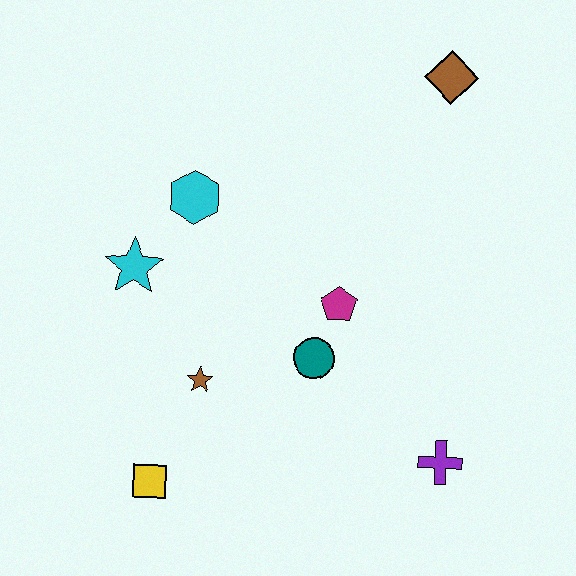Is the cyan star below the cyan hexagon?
Yes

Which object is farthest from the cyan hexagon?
The purple cross is farthest from the cyan hexagon.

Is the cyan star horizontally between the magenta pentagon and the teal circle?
No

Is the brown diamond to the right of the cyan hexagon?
Yes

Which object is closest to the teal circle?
The magenta pentagon is closest to the teal circle.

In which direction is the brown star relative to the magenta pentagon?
The brown star is to the left of the magenta pentagon.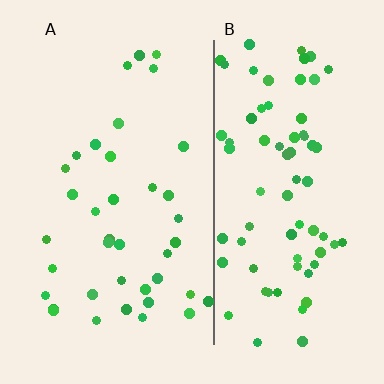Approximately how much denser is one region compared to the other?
Approximately 2.0× — region B over region A.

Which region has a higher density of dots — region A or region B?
B (the right).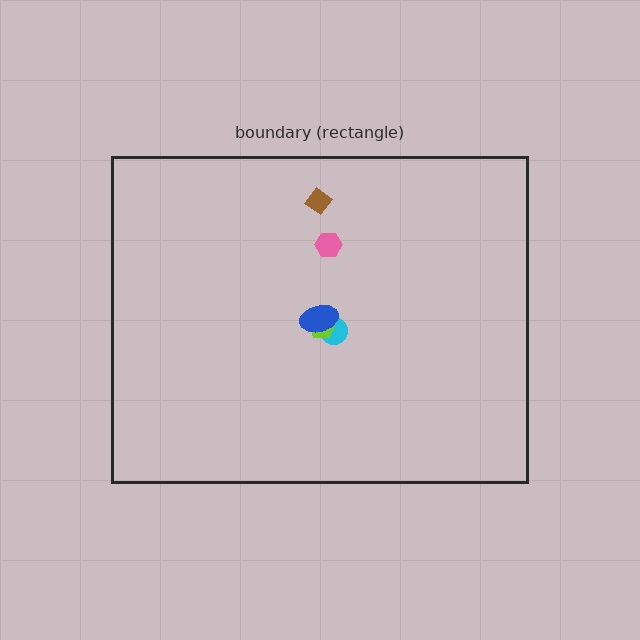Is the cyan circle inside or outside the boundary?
Inside.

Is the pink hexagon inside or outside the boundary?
Inside.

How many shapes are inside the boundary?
5 inside, 0 outside.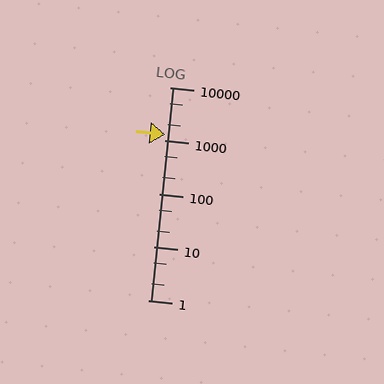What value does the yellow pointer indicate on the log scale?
The pointer indicates approximately 1300.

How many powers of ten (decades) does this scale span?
The scale spans 4 decades, from 1 to 10000.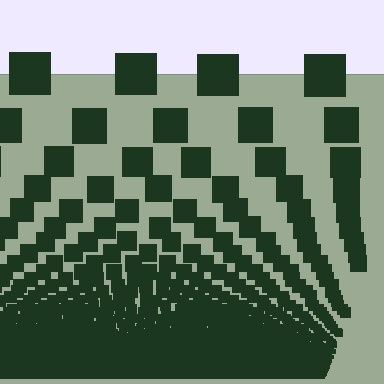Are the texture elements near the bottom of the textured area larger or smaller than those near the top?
Smaller. The gradient is inverted — elements near the bottom are smaller and denser.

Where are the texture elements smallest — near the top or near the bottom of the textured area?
Near the bottom.